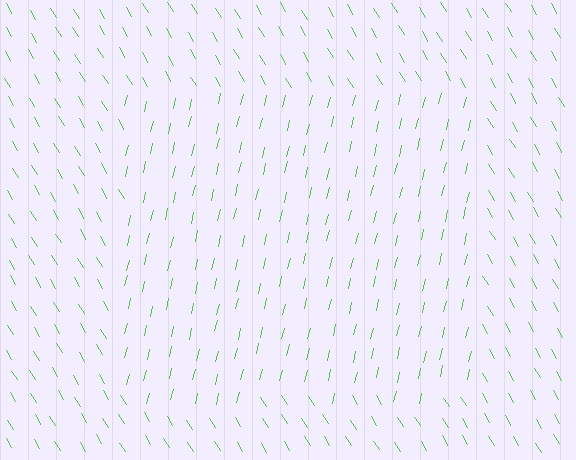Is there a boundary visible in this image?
Yes, there is a texture boundary formed by a change in line orientation.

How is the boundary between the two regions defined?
The boundary is defined purely by a change in line orientation (approximately 45 degrees difference). All lines are the same color and thickness.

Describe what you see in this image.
The image is filled with small lime line segments. A rectangle region in the image has lines oriented differently from the surrounding lines, creating a visible texture boundary.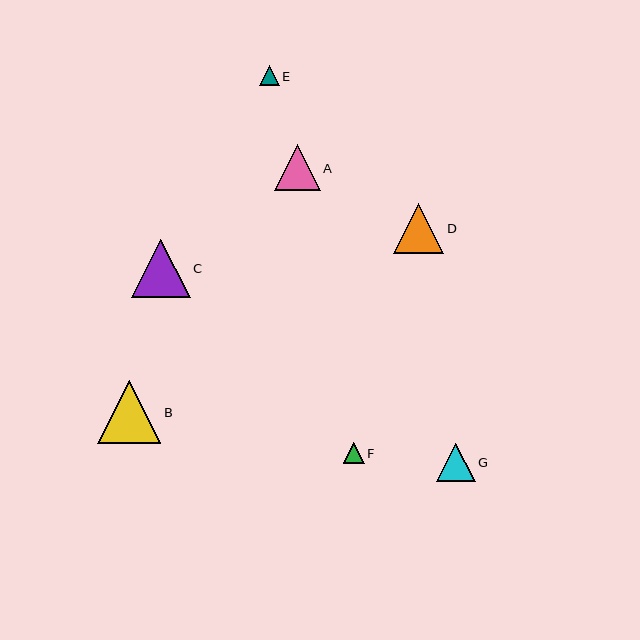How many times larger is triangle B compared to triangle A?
Triangle B is approximately 1.4 times the size of triangle A.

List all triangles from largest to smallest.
From largest to smallest: B, C, D, A, G, F, E.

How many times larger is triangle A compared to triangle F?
Triangle A is approximately 2.2 times the size of triangle F.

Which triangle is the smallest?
Triangle E is the smallest with a size of approximately 20 pixels.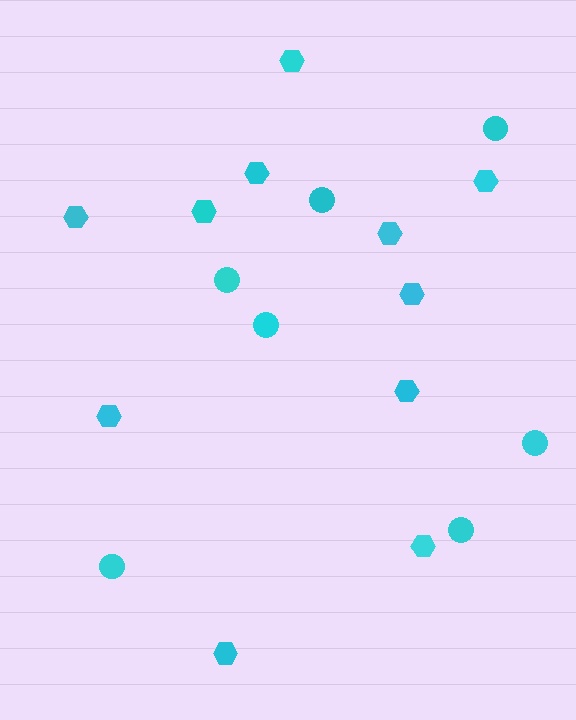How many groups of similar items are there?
There are 2 groups: one group of hexagons (11) and one group of circles (7).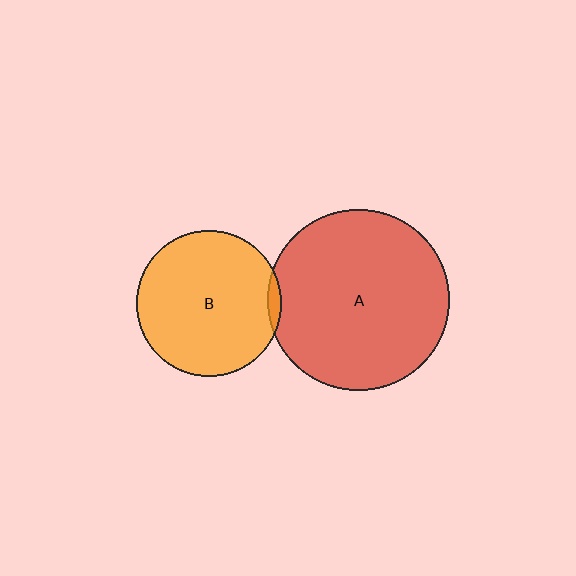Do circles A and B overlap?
Yes.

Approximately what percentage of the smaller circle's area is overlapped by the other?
Approximately 5%.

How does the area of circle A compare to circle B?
Approximately 1.5 times.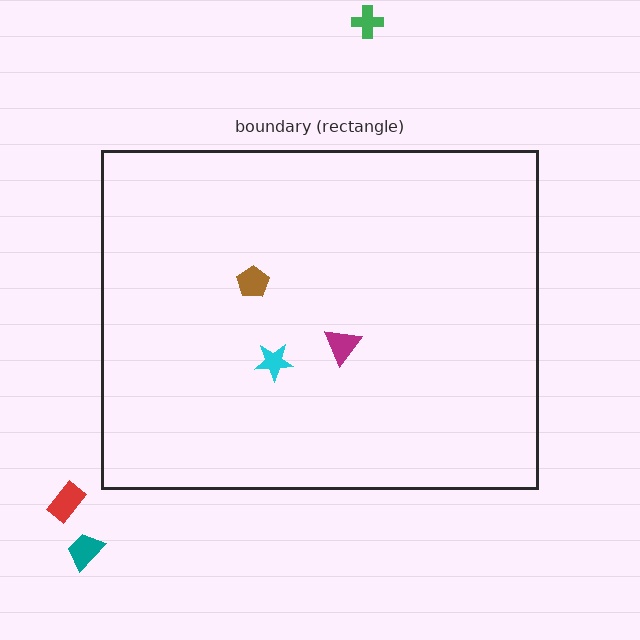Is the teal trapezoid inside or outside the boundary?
Outside.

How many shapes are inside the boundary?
3 inside, 3 outside.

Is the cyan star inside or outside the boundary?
Inside.